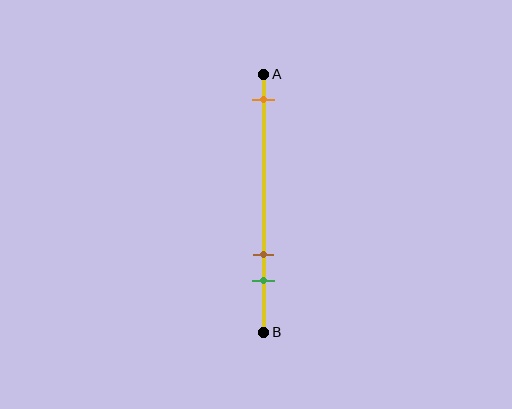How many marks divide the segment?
There are 3 marks dividing the segment.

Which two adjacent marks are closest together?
The brown and green marks are the closest adjacent pair.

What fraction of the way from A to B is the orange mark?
The orange mark is approximately 10% (0.1) of the way from A to B.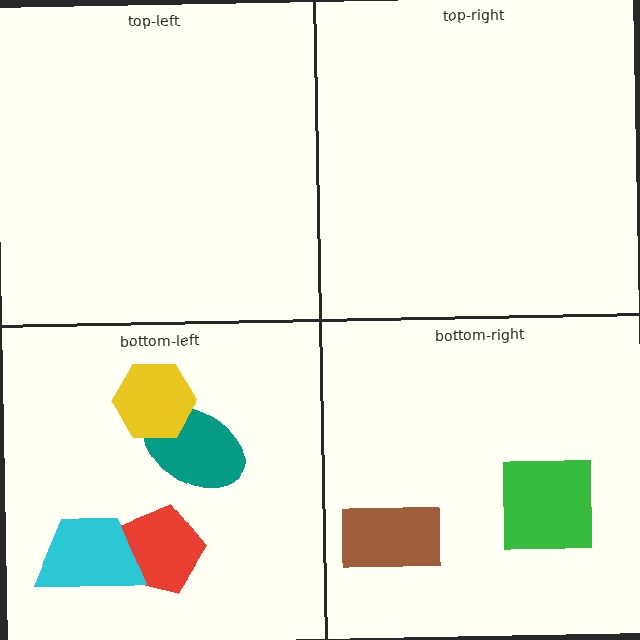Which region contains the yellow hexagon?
The bottom-left region.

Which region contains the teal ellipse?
The bottom-left region.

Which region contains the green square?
The bottom-right region.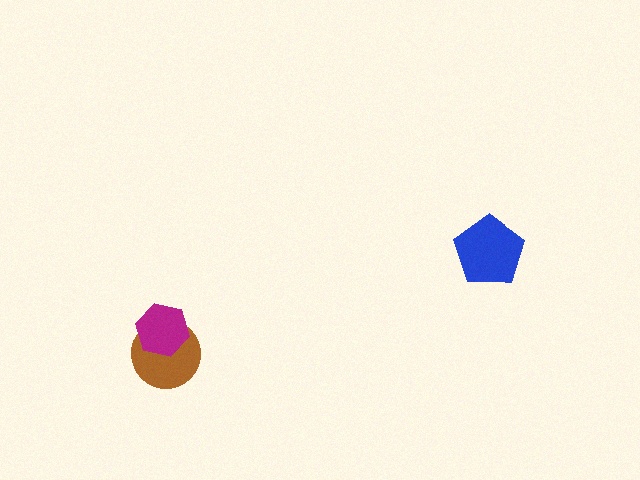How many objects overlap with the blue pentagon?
0 objects overlap with the blue pentagon.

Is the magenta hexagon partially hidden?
No, no other shape covers it.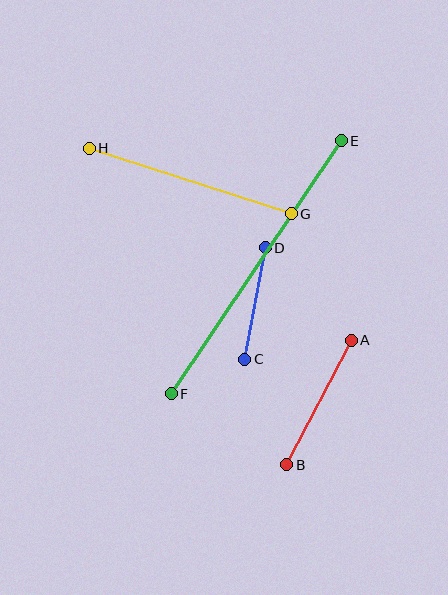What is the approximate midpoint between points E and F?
The midpoint is at approximately (256, 267) pixels.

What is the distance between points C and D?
The distance is approximately 113 pixels.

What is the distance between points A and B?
The distance is approximately 140 pixels.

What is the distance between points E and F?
The distance is approximately 305 pixels.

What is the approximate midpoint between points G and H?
The midpoint is at approximately (190, 181) pixels.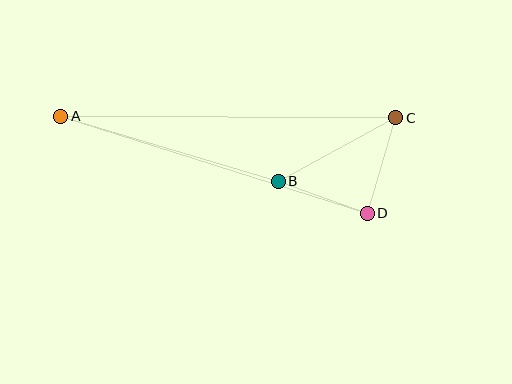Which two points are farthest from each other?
Points A and C are farthest from each other.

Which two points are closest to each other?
Points B and D are closest to each other.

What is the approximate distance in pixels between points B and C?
The distance between B and C is approximately 133 pixels.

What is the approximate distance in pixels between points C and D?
The distance between C and D is approximately 100 pixels.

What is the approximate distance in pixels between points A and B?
The distance between A and B is approximately 227 pixels.